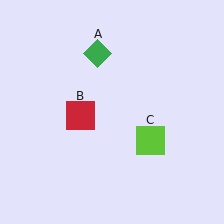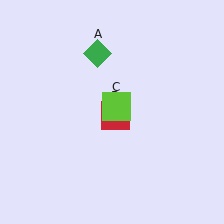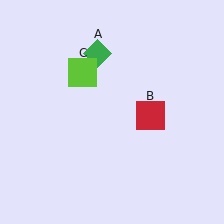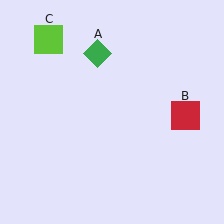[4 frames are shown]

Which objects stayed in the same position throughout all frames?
Green diamond (object A) remained stationary.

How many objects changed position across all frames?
2 objects changed position: red square (object B), lime square (object C).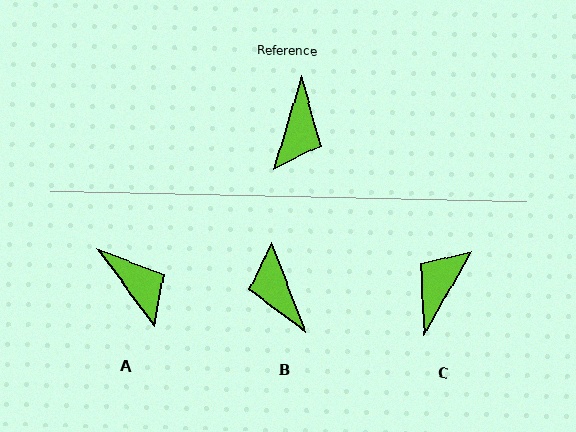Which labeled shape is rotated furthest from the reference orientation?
C, about 167 degrees away.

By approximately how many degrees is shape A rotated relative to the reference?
Approximately 53 degrees counter-clockwise.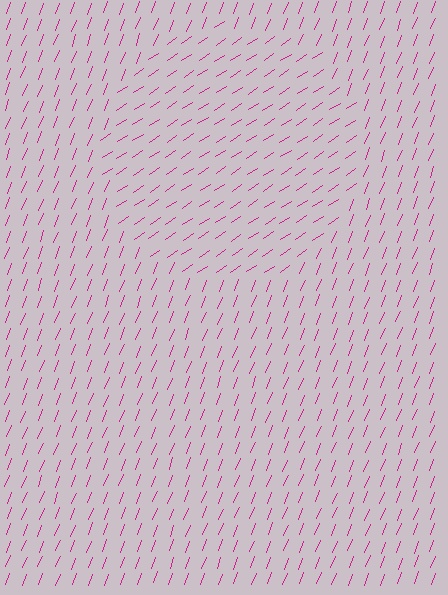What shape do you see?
I see a circle.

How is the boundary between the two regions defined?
The boundary is defined purely by a change in line orientation (approximately 35 degrees difference). All lines are the same color and thickness.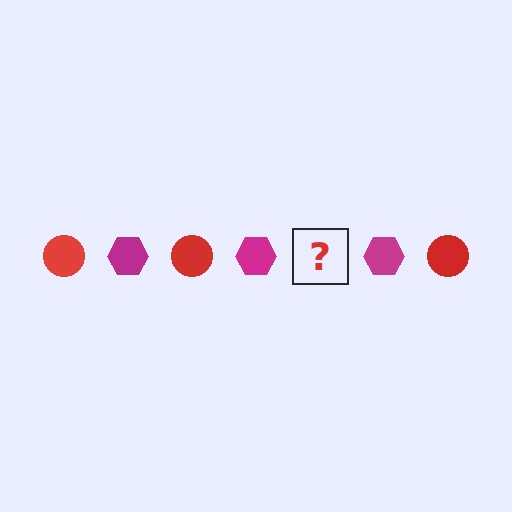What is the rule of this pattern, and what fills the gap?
The rule is that the pattern alternates between red circle and magenta hexagon. The gap should be filled with a red circle.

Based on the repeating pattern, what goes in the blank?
The blank should be a red circle.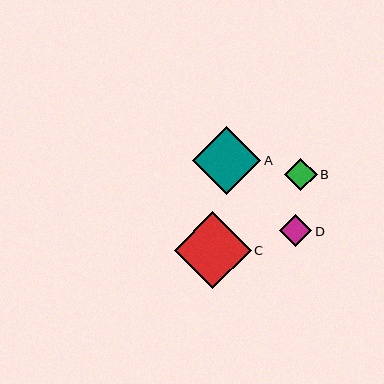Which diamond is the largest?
Diamond C is the largest with a size of approximately 76 pixels.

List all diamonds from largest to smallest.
From largest to smallest: C, A, D, B.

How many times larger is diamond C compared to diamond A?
Diamond C is approximately 1.1 times the size of diamond A.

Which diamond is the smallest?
Diamond B is the smallest with a size of approximately 32 pixels.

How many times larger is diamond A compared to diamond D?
Diamond A is approximately 2.1 times the size of diamond D.